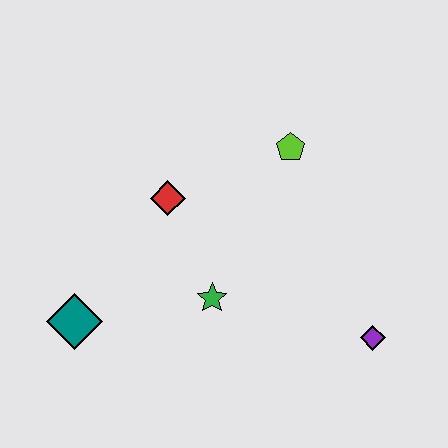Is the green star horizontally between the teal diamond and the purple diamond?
Yes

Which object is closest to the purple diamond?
The green star is closest to the purple diamond.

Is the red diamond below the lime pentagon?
Yes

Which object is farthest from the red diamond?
The purple diamond is farthest from the red diamond.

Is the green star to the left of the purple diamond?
Yes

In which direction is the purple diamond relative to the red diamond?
The purple diamond is to the right of the red diamond.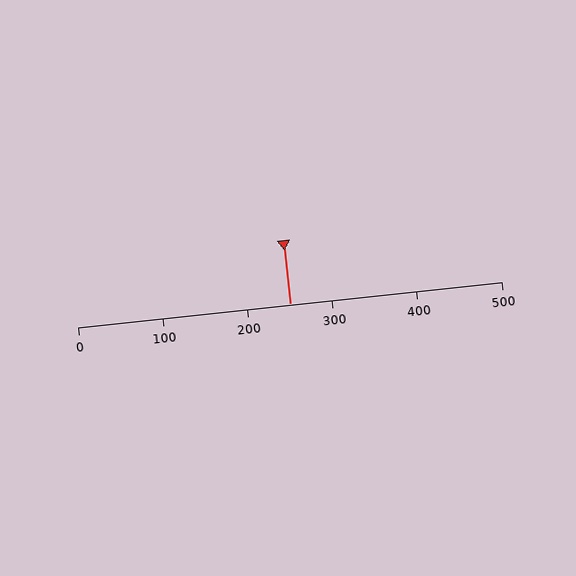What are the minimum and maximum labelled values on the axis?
The axis runs from 0 to 500.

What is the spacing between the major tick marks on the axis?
The major ticks are spaced 100 apart.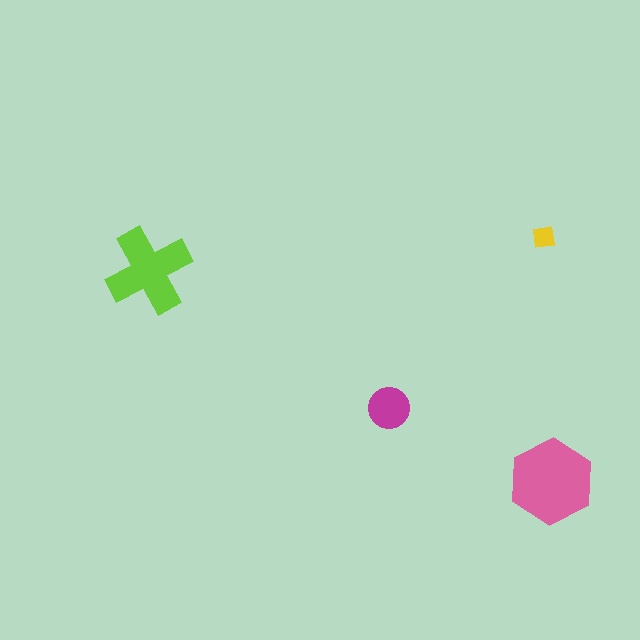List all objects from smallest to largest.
The yellow square, the magenta circle, the lime cross, the pink hexagon.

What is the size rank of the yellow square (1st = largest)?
4th.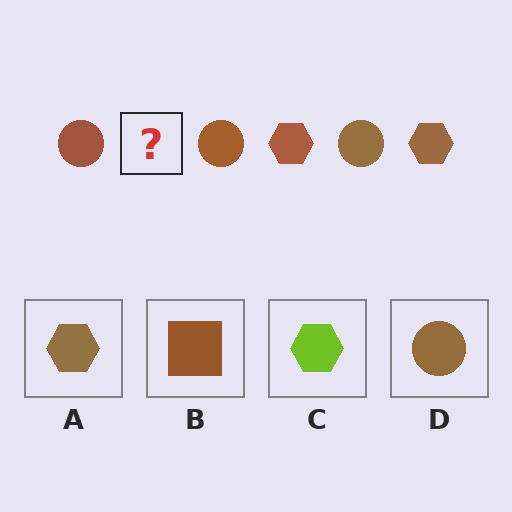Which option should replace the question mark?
Option A.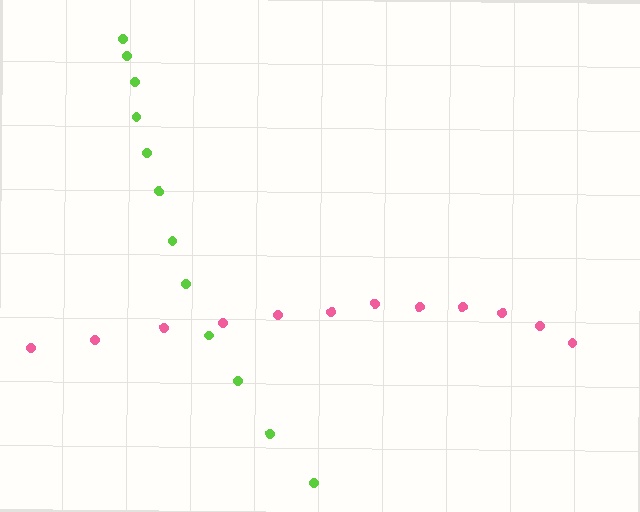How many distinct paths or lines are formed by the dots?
There are 2 distinct paths.